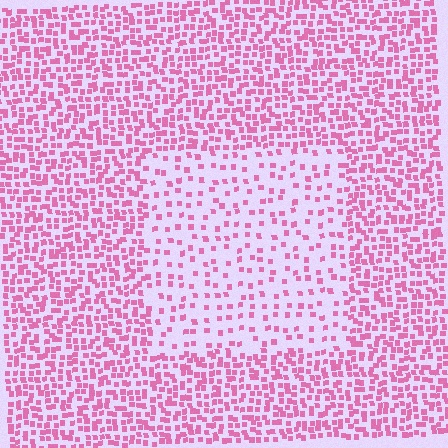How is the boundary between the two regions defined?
The boundary is defined by a change in element density (approximately 2.4x ratio). All elements are the same color, size, and shape.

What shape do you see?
I see a rectangle.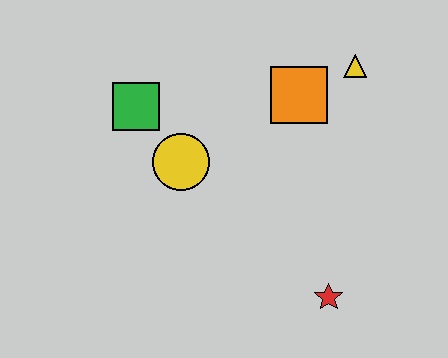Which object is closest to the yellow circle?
The green square is closest to the yellow circle.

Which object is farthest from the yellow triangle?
The red star is farthest from the yellow triangle.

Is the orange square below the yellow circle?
No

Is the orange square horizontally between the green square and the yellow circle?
No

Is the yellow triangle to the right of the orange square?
Yes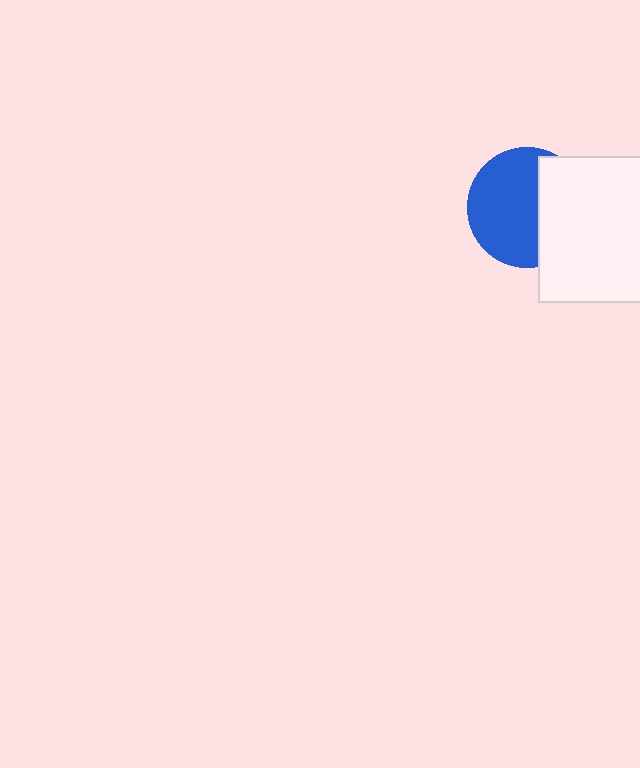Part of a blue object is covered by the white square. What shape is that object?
It is a circle.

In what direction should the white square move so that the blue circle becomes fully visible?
The white square should move right. That is the shortest direction to clear the overlap and leave the blue circle fully visible.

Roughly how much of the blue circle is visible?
About half of it is visible (roughly 62%).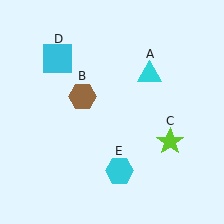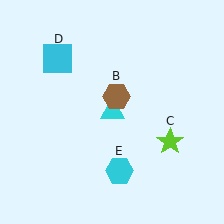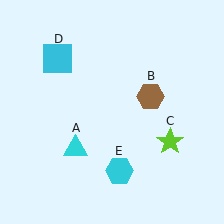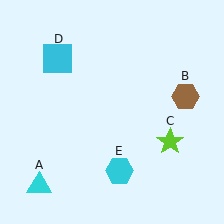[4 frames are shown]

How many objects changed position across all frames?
2 objects changed position: cyan triangle (object A), brown hexagon (object B).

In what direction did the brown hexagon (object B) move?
The brown hexagon (object B) moved right.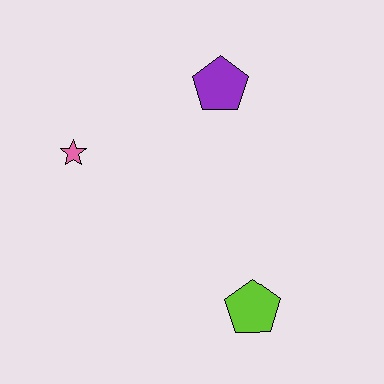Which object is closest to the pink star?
The purple pentagon is closest to the pink star.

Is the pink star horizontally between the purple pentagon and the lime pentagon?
No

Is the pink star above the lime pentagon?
Yes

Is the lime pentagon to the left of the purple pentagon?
No